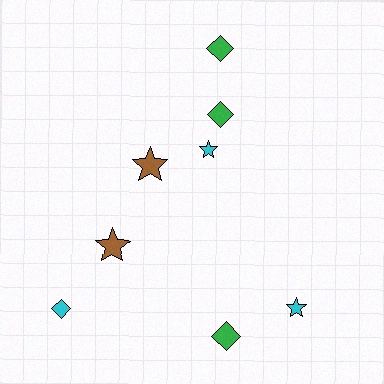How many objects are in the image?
There are 8 objects.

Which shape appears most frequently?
Diamond, with 4 objects.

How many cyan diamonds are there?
There is 1 cyan diamond.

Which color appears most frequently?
Cyan, with 3 objects.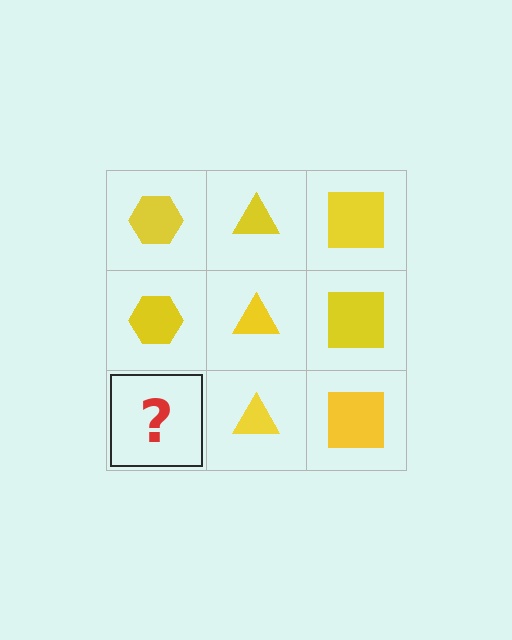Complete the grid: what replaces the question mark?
The question mark should be replaced with a yellow hexagon.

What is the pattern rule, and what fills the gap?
The rule is that each column has a consistent shape. The gap should be filled with a yellow hexagon.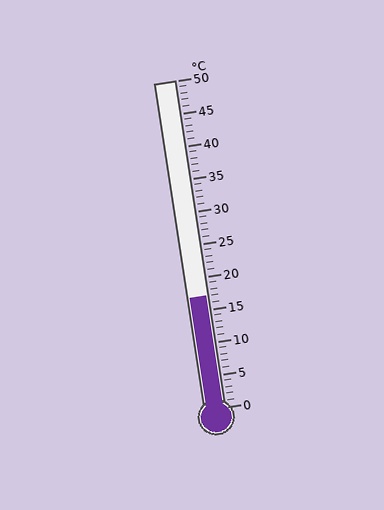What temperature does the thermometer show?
The thermometer shows approximately 17°C.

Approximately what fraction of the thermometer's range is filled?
The thermometer is filled to approximately 35% of its range.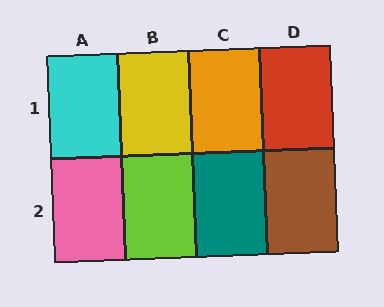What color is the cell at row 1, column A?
Cyan.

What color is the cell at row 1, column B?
Yellow.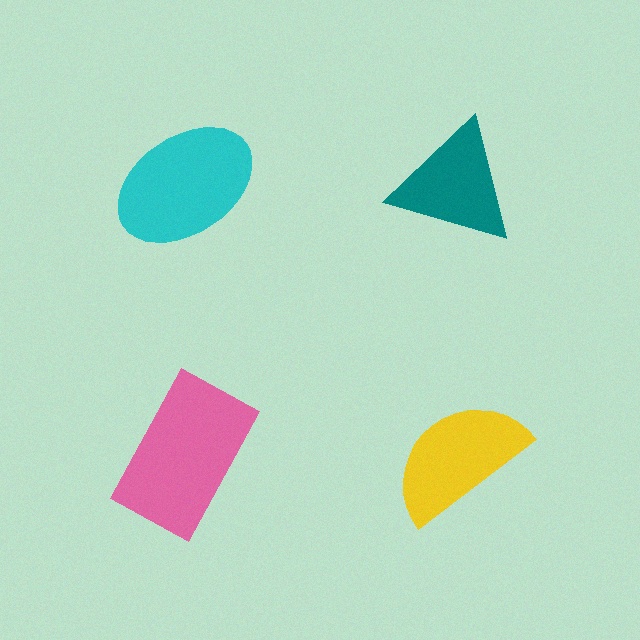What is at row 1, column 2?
A teal triangle.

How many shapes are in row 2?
2 shapes.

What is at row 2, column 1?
A pink rectangle.